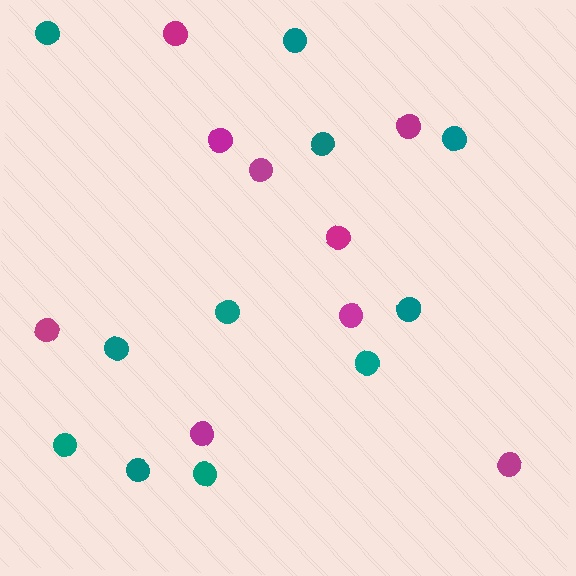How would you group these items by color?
There are 2 groups: one group of magenta circles (9) and one group of teal circles (11).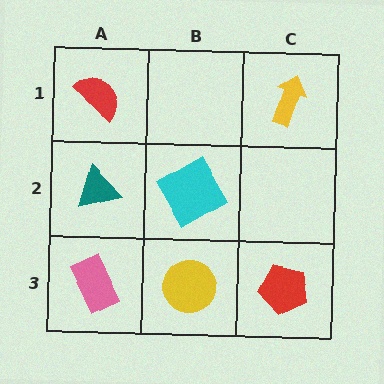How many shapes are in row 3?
3 shapes.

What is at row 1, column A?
A red semicircle.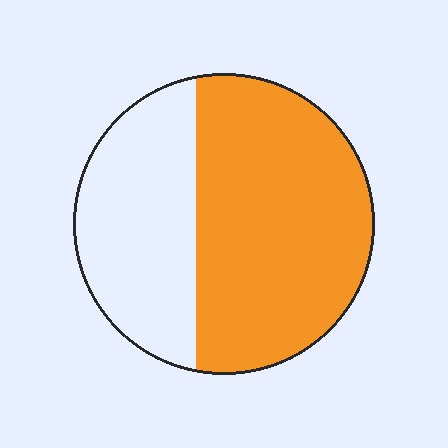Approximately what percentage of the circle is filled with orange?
Approximately 60%.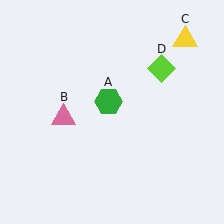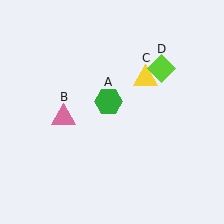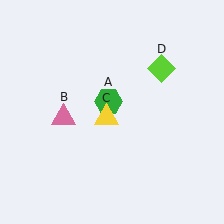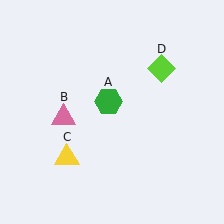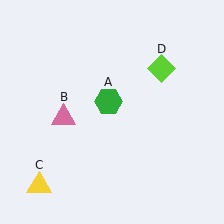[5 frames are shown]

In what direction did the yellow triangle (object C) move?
The yellow triangle (object C) moved down and to the left.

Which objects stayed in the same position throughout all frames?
Green hexagon (object A) and pink triangle (object B) and lime diamond (object D) remained stationary.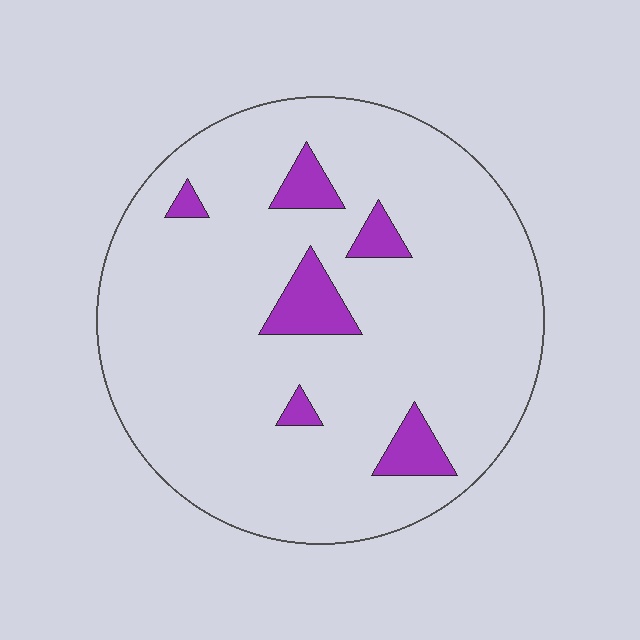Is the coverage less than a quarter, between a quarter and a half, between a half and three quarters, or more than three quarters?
Less than a quarter.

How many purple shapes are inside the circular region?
6.